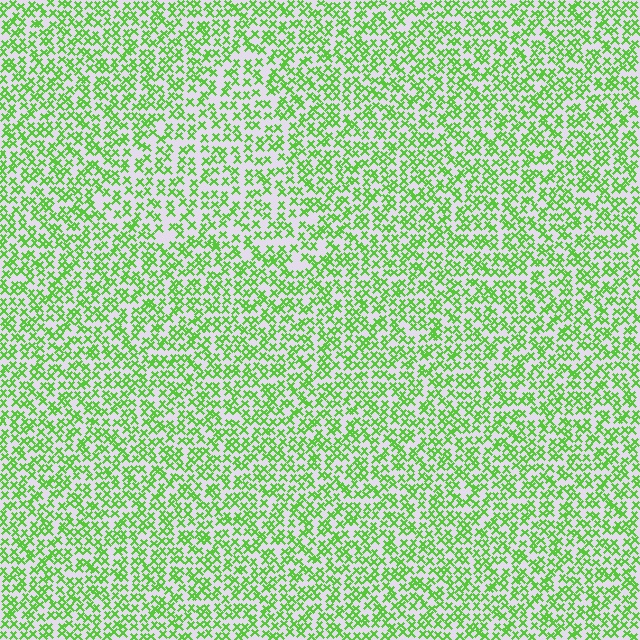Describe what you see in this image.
The image contains small lime elements arranged at two different densities. A triangle-shaped region is visible where the elements are less densely packed than the surrounding area.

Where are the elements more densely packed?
The elements are more densely packed outside the triangle boundary.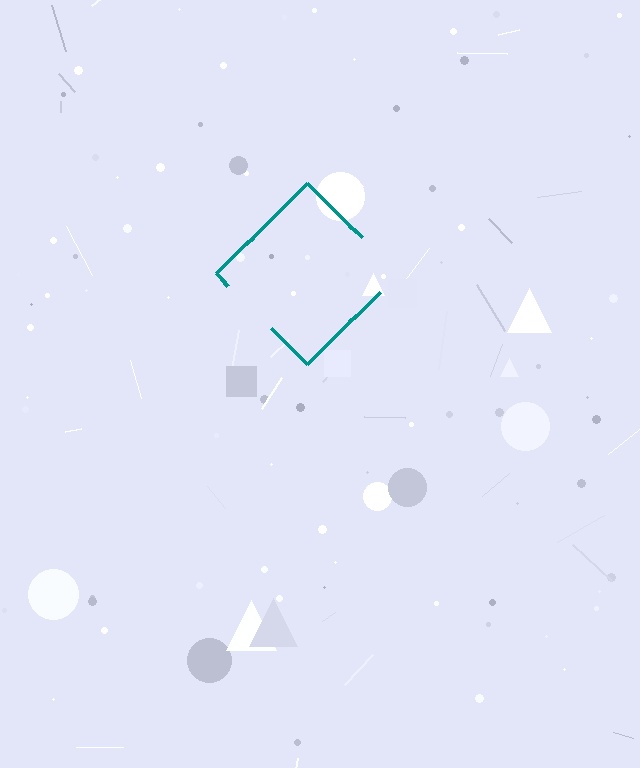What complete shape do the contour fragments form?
The contour fragments form a diamond.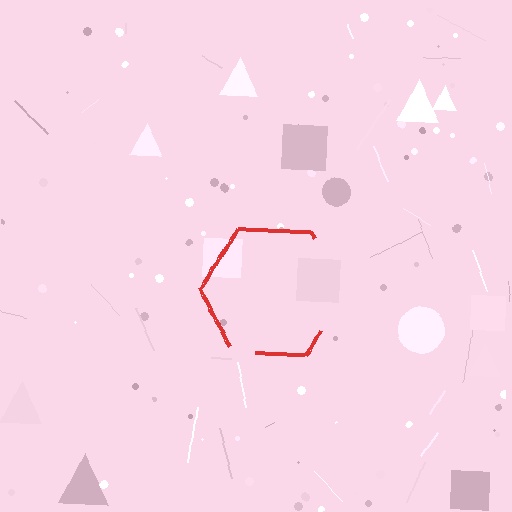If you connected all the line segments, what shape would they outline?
They would outline a hexagon.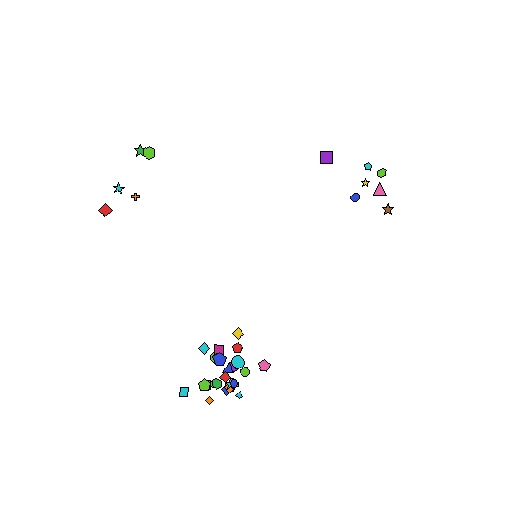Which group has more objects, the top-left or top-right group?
The top-right group.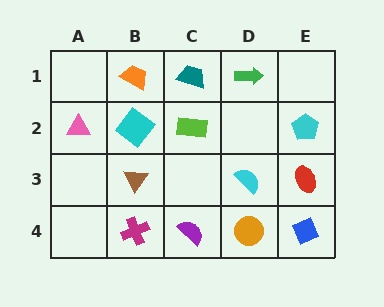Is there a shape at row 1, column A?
No, that cell is empty.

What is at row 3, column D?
A cyan semicircle.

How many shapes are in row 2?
4 shapes.